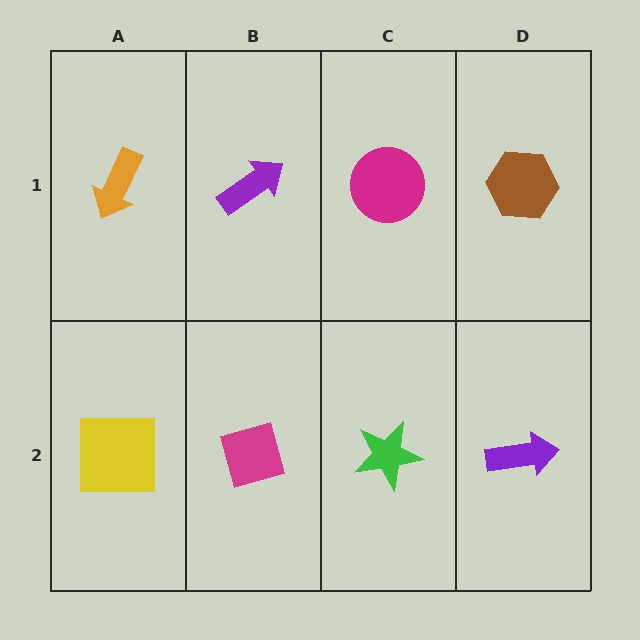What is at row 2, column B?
A magenta diamond.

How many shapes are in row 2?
4 shapes.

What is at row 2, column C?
A green star.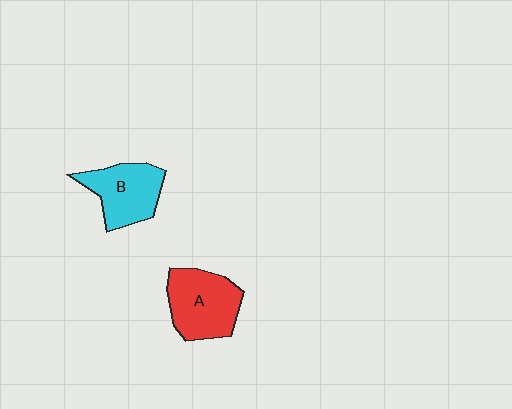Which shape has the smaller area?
Shape B (cyan).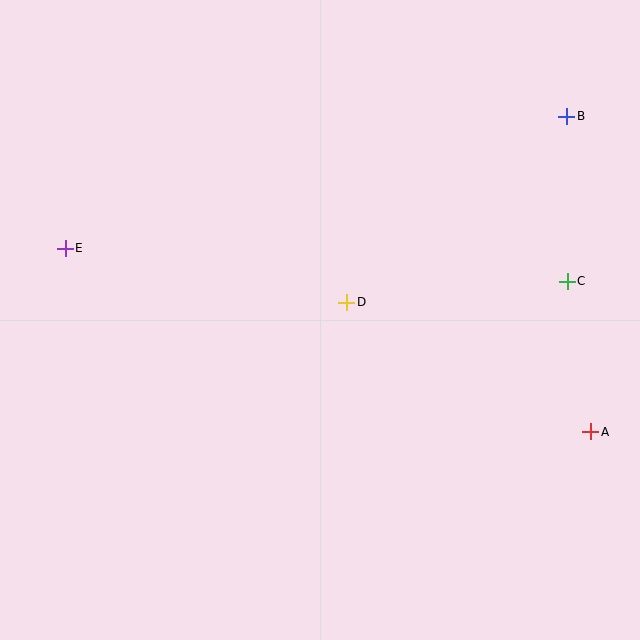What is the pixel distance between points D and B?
The distance between D and B is 288 pixels.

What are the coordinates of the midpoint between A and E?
The midpoint between A and E is at (328, 340).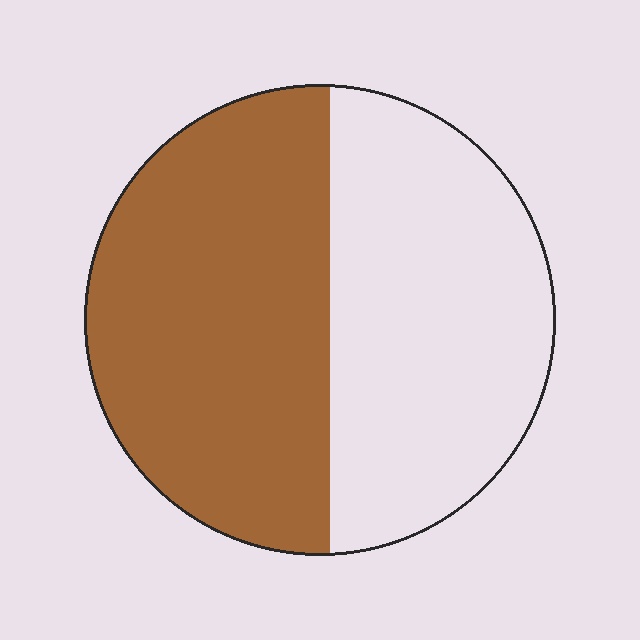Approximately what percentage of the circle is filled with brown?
Approximately 55%.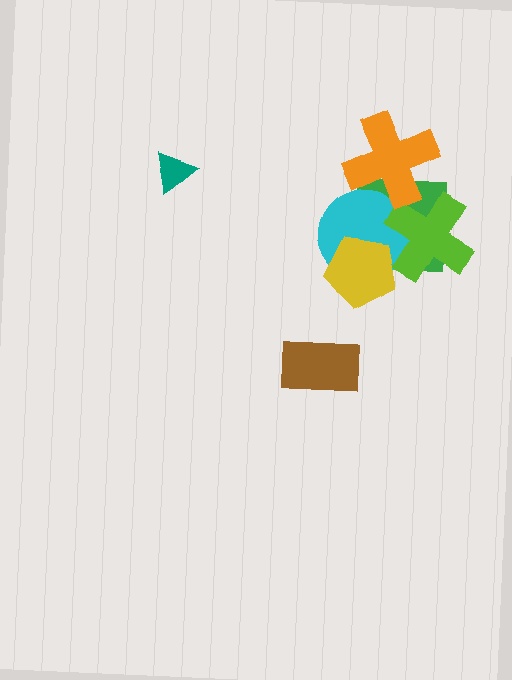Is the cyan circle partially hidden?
Yes, it is partially covered by another shape.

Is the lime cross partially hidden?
No, no other shape covers it.